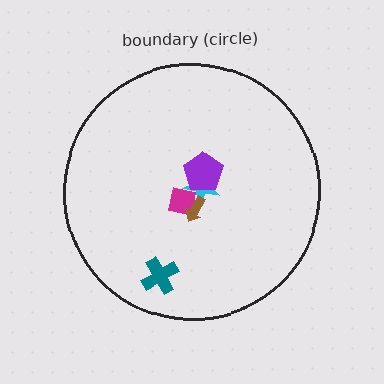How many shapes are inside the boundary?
5 inside, 0 outside.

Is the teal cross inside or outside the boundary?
Inside.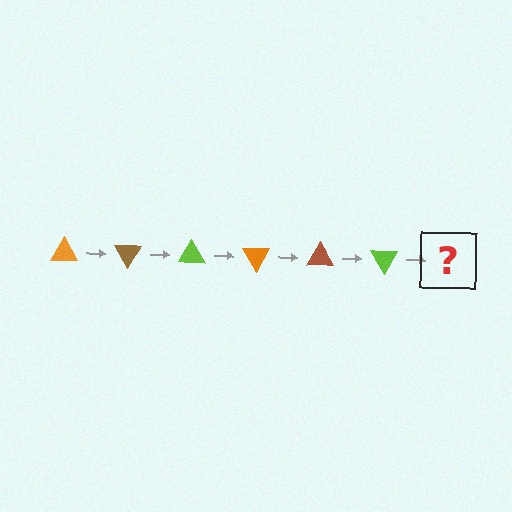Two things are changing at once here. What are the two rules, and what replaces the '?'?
The two rules are that it rotates 60 degrees each step and the color cycles through orange, brown, and lime. The '?' should be an orange triangle, rotated 360 degrees from the start.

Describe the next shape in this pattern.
It should be an orange triangle, rotated 360 degrees from the start.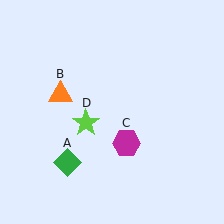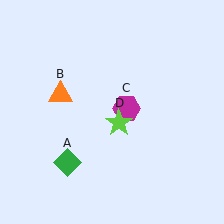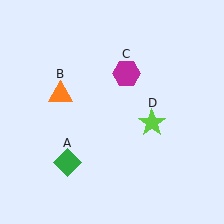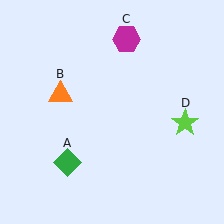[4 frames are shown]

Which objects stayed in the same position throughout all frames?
Green diamond (object A) and orange triangle (object B) remained stationary.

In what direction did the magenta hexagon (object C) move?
The magenta hexagon (object C) moved up.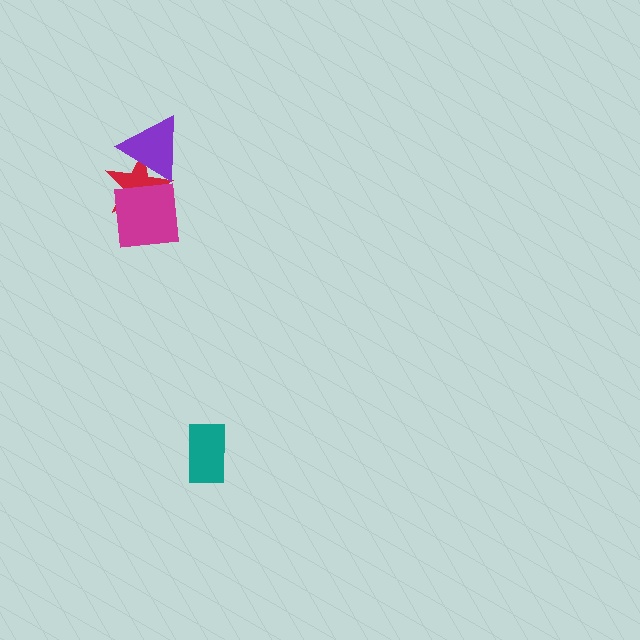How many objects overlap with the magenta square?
1 object overlaps with the magenta square.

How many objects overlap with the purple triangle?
1 object overlaps with the purple triangle.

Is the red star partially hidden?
Yes, it is partially covered by another shape.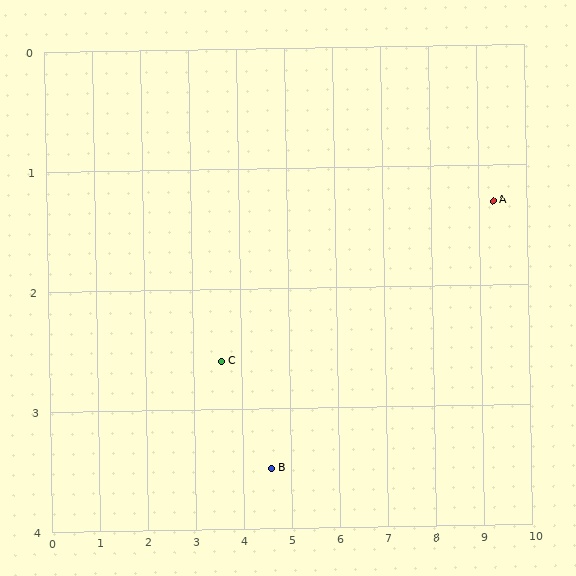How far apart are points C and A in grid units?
Points C and A are about 5.8 grid units apart.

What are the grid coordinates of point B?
Point B is at approximately (4.6, 3.5).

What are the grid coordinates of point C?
Point C is at approximately (3.6, 2.6).